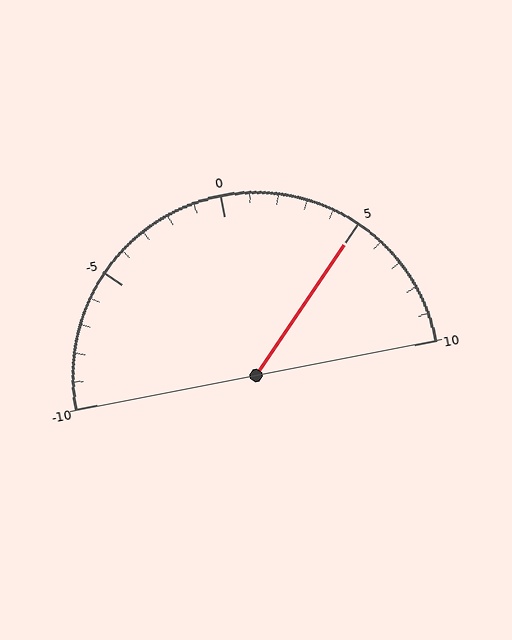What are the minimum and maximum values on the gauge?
The gauge ranges from -10 to 10.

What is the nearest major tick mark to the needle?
The nearest major tick mark is 5.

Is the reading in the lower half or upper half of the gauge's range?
The reading is in the upper half of the range (-10 to 10).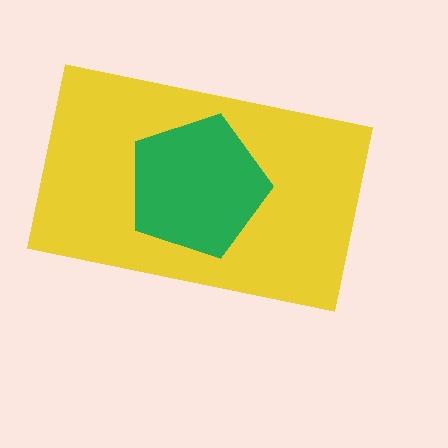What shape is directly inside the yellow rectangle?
The green pentagon.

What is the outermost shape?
The yellow rectangle.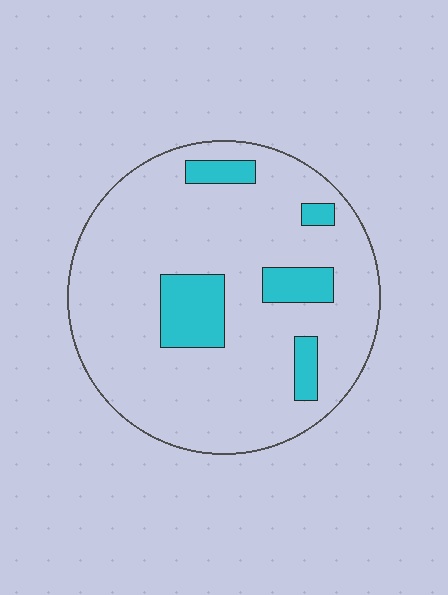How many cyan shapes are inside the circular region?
5.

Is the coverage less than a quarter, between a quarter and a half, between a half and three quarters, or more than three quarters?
Less than a quarter.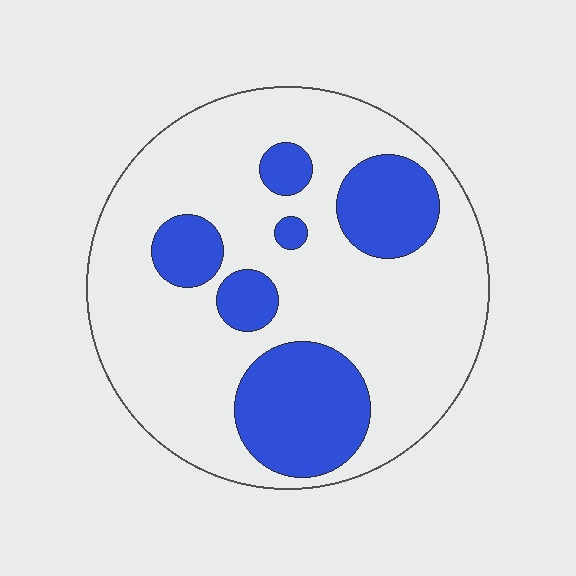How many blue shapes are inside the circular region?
6.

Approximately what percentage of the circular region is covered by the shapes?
Approximately 25%.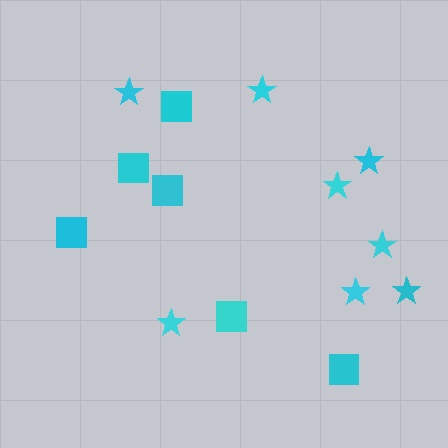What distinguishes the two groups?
There are 2 groups: one group of squares (6) and one group of stars (8).